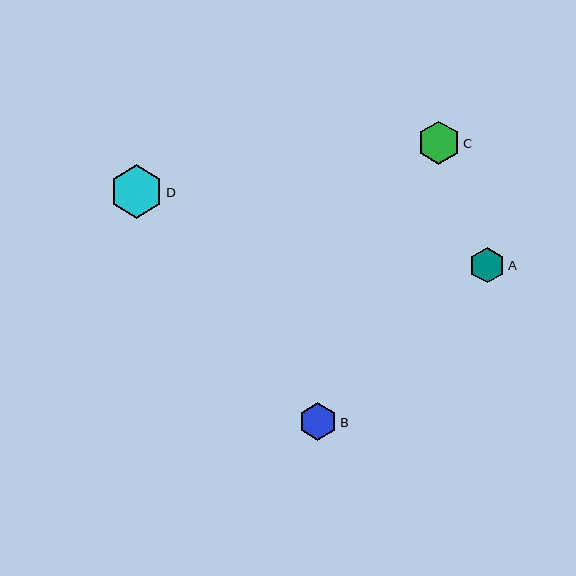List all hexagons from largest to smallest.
From largest to smallest: D, C, B, A.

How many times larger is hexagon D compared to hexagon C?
Hexagon D is approximately 1.2 times the size of hexagon C.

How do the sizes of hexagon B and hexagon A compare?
Hexagon B and hexagon A are approximately the same size.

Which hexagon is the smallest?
Hexagon A is the smallest with a size of approximately 36 pixels.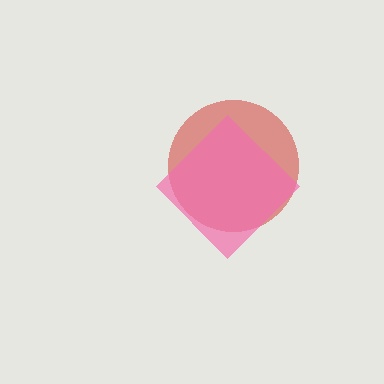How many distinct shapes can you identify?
There are 2 distinct shapes: a red circle, a pink diamond.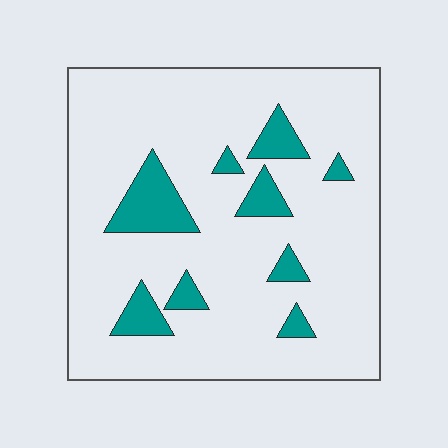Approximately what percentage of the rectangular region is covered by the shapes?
Approximately 15%.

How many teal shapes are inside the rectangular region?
9.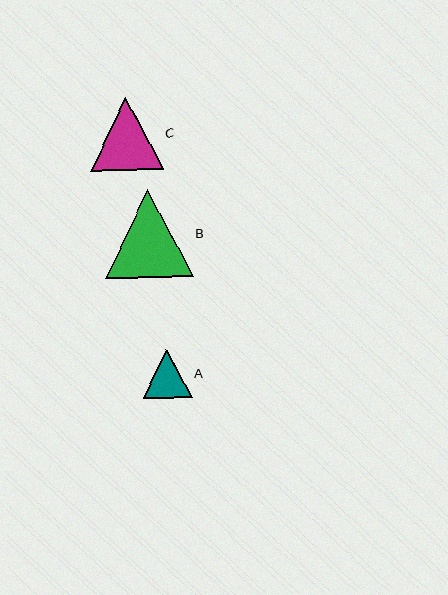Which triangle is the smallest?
Triangle A is the smallest with a size of approximately 49 pixels.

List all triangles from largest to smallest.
From largest to smallest: B, C, A.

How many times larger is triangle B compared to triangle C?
Triangle B is approximately 1.2 times the size of triangle C.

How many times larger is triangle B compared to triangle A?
Triangle B is approximately 1.8 times the size of triangle A.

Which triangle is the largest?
Triangle B is the largest with a size of approximately 88 pixels.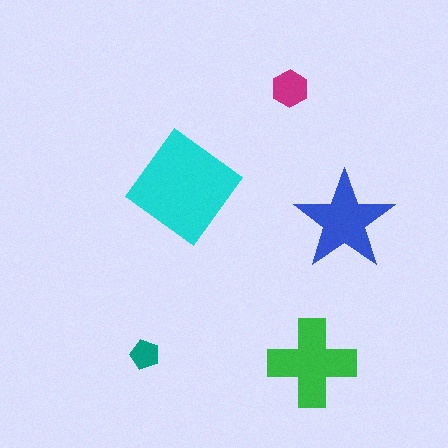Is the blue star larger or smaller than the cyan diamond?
Smaller.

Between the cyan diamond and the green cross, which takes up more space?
The cyan diamond.